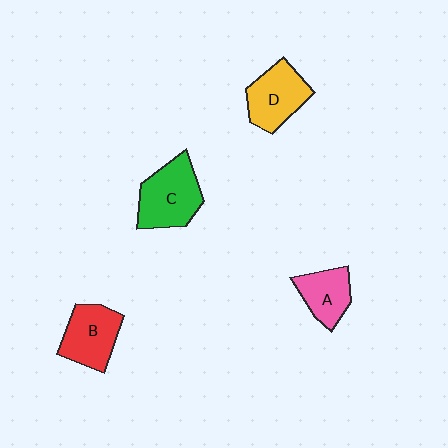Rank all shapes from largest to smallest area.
From largest to smallest: C (green), D (yellow), B (red), A (pink).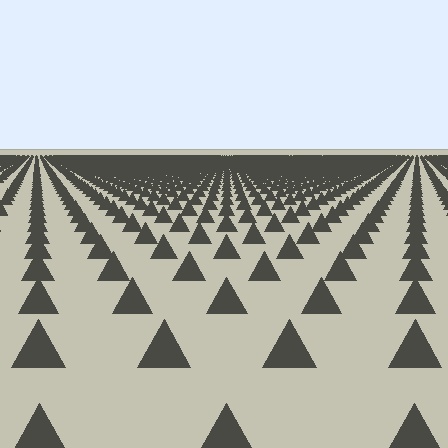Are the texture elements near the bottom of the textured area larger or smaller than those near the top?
Larger. Near the bottom, elements are closer to the viewer and appear at a bigger on-screen size.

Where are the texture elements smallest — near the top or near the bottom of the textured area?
Near the top.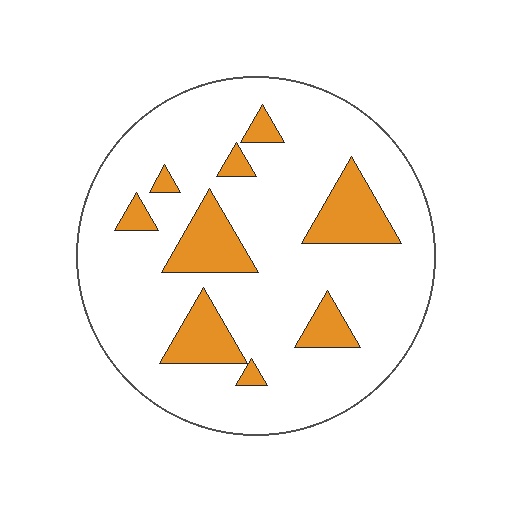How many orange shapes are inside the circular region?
9.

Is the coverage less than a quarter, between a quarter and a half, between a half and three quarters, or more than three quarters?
Less than a quarter.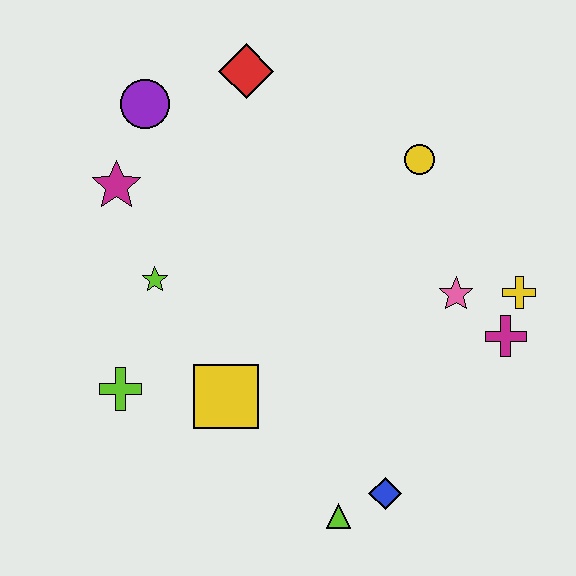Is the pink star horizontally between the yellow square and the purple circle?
No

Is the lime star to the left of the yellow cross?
Yes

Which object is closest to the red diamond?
The purple circle is closest to the red diamond.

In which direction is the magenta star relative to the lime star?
The magenta star is above the lime star.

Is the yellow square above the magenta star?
No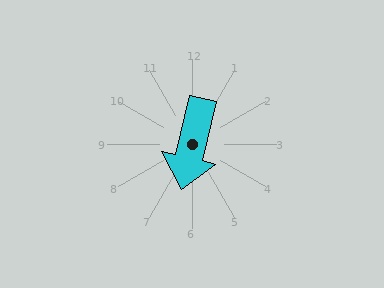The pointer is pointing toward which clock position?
Roughly 6 o'clock.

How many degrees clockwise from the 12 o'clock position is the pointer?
Approximately 194 degrees.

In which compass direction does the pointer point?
South.